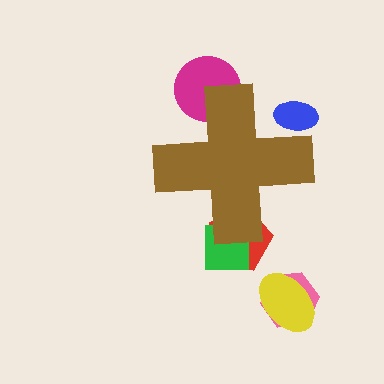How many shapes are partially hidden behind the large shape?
4 shapes are partially hidden.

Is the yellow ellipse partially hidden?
No, the yellow ellipse is fully visible.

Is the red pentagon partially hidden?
Yes, the red pentagon is partially hidden behind the brown cross.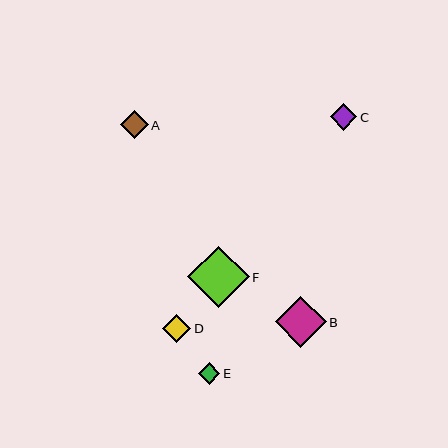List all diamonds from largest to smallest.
From largest to smallest: F, B, D, A, C, E.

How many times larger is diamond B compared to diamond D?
Diamond B is approximately 1.8 times the size of diamond D.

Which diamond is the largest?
Diamond F is the largest with a size of approximately 62 pixels.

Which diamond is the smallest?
Diamond E is the smallest with a size of approximately 21 pixels.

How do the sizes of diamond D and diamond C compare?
Diamond D and diamond C are approximately the same size.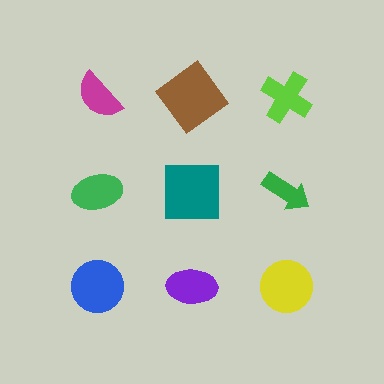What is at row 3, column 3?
A yellow circle.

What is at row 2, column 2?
A teal square.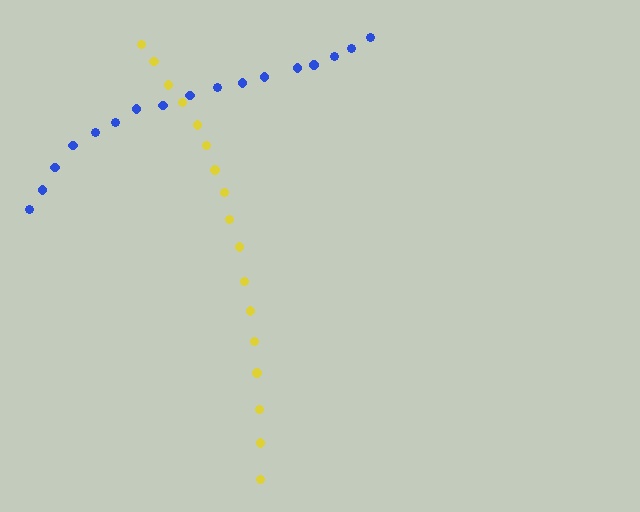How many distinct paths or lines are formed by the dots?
There are 2 distinct paths.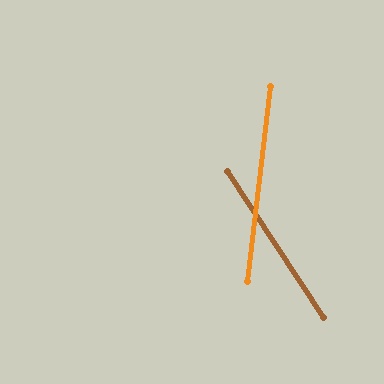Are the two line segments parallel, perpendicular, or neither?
Neither parallel nor perpendicular — they differ by about 40°.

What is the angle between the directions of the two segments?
Approximately 40 degrees.